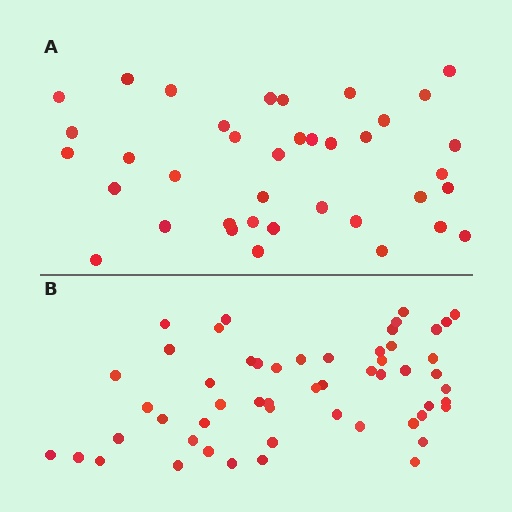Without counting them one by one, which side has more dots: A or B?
Region B (the bottom region) has more dots.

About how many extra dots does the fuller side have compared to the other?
Region B has approximately 15 more dots than region A.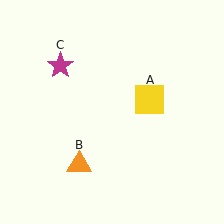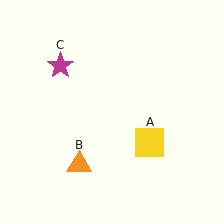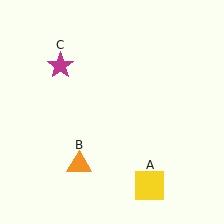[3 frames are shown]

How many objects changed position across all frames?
1 object changed position: yellow square (object A).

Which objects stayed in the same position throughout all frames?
Orange triangle (object B) and magenta star (object C) remained stationary.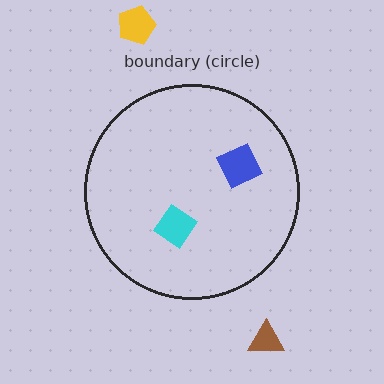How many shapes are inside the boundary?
2 inside, 2 outside.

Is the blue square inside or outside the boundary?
Inside.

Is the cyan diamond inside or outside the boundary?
Inside.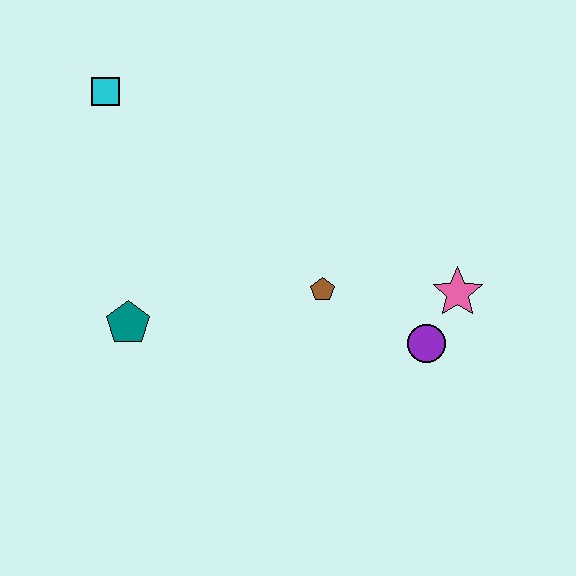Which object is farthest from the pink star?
The cyan square is farthest from the pink star.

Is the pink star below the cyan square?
Yes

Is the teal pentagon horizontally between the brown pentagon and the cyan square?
Yes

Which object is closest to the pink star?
The purple circle is closest to the pink star.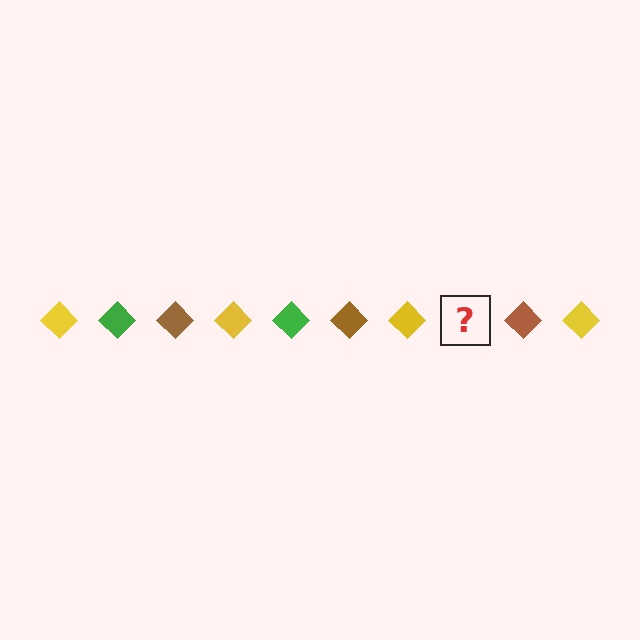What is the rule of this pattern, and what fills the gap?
The rule is that the pattern cycles through yellow, green, brown diamonds. The gap should be filled with a green diamond.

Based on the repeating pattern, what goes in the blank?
The blank should be a green diamond.